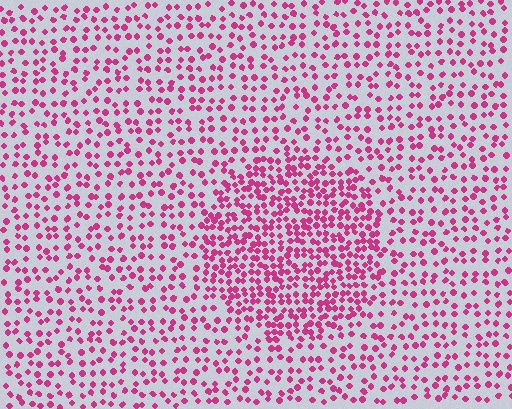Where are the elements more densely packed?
The elements are more densely packed inside the circle boundary.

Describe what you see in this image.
The image contains small magenta elements arranged at two different densities. A circle-shaped region is visible where the elements are more densely packed than the surrounding area.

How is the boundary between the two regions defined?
The boundary is defined by a change in element density (approximately 1.9x ratio). All elements are the same color, size, and shape.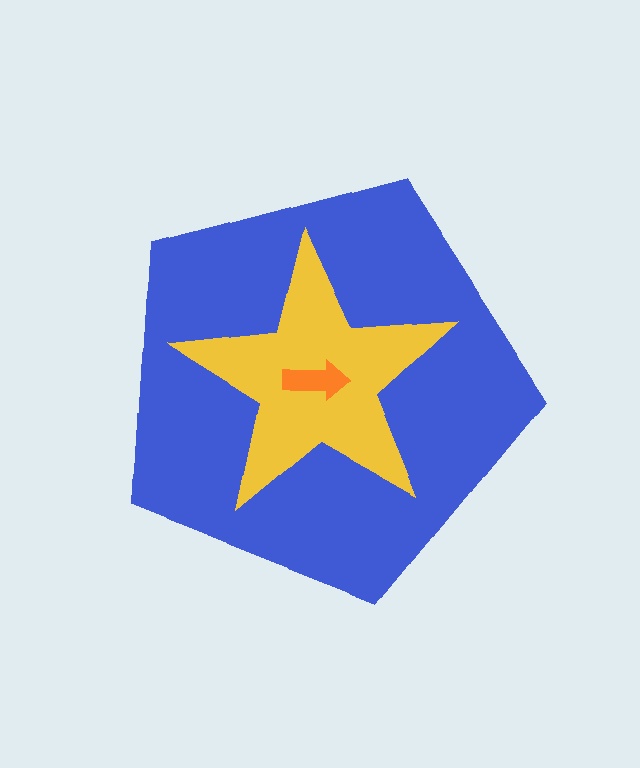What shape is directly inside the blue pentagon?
The yellow star.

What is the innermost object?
The orange arrow.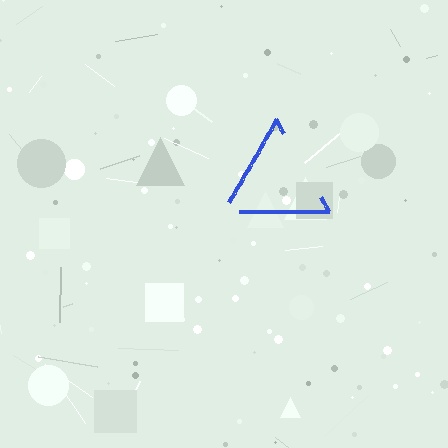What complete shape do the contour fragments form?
The contour fragments form a triangle.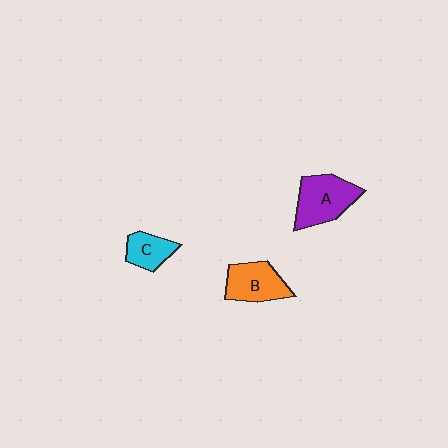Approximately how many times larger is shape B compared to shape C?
Approximately 1.5 times.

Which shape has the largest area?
Shape A (purple).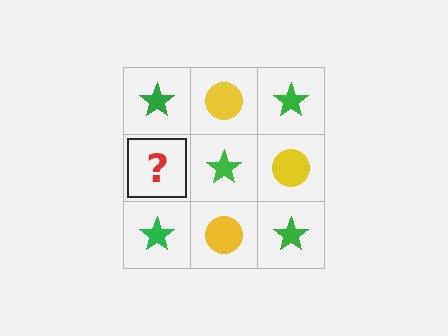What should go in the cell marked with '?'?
The missing cell should contain a yellow circle.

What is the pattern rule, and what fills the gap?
The rule is that it alternates green star and yellow circle in a checkerboard pattern. The gap should be filled with a yellow circle.